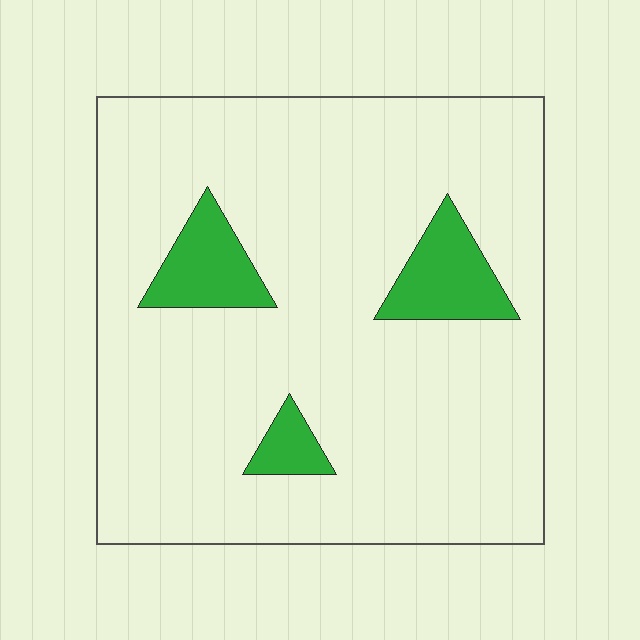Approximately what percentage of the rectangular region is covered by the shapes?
Approximately 10%.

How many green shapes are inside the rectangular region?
3.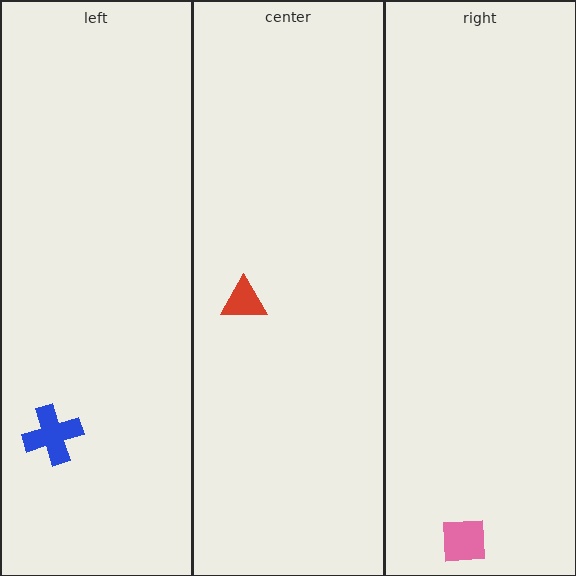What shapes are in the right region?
The pink square.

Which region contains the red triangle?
The center region.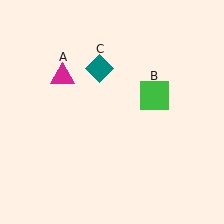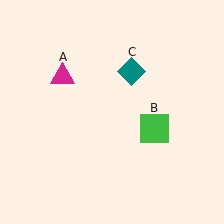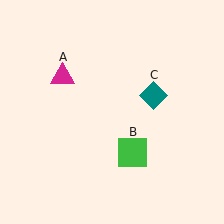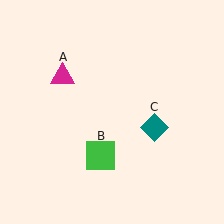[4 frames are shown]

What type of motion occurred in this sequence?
The green square (object B), teal diamond (object C) rotated clockwise around the center of the scene.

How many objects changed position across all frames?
2 objects changed position: green square (object B), teal diamond (object C).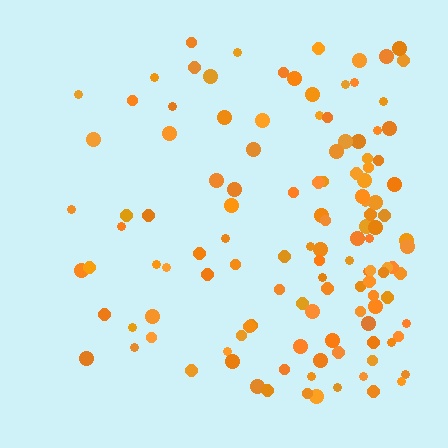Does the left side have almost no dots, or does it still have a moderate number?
Still a moderate number, just noticeably fewer than the right.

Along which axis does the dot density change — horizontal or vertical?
Horizontal.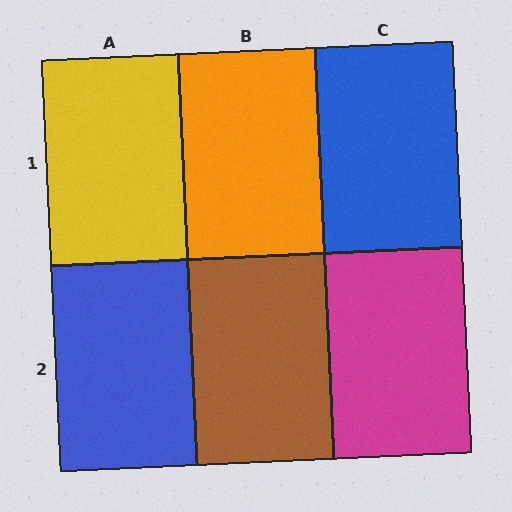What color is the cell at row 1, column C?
Blue.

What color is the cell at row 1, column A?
Yellow.